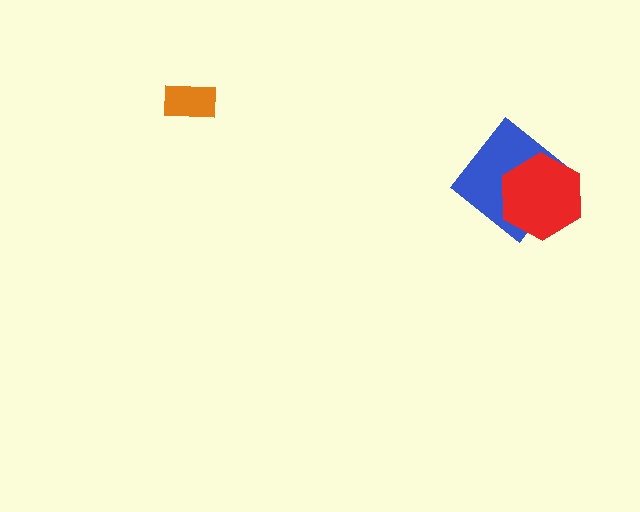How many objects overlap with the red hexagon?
1 object overlaps with the red hexagon.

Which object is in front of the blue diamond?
The red hexagon is in front of the blue diamond.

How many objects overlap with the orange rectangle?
0 objects overlap with the orange rectangle.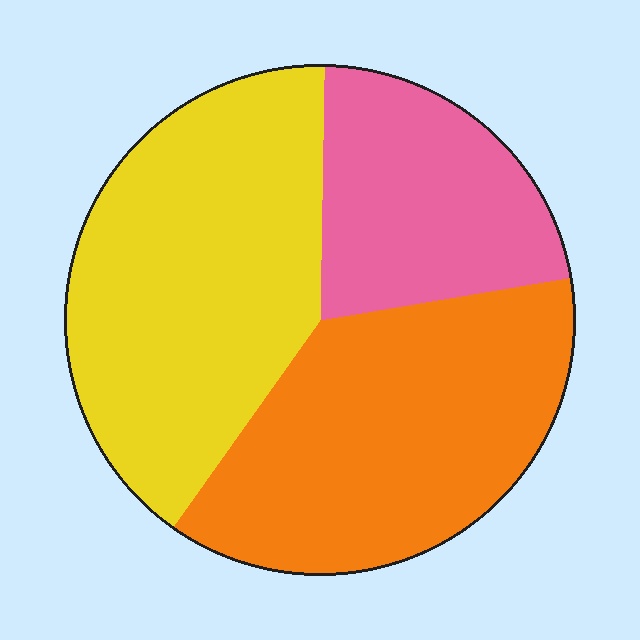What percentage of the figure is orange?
Orange takes up about three eighths (3/8) of the figure.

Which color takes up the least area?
Pink, at roughly 20%.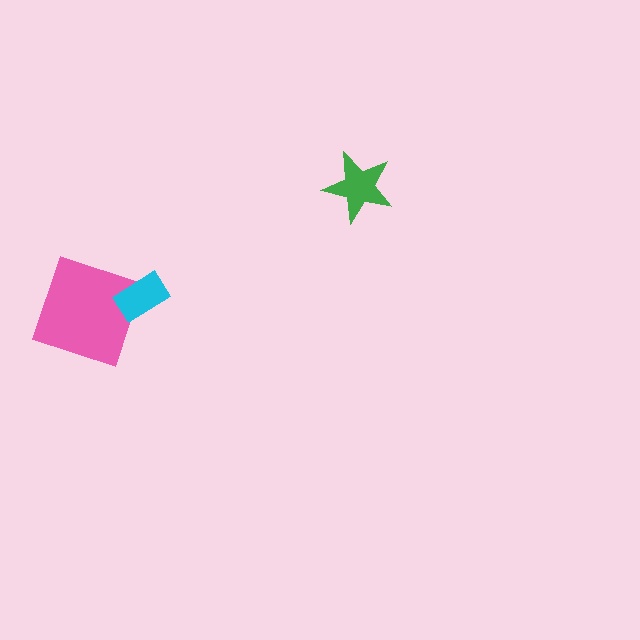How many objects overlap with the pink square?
1 object overlaps with the pink square.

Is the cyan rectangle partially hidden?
No, no other shape covers it.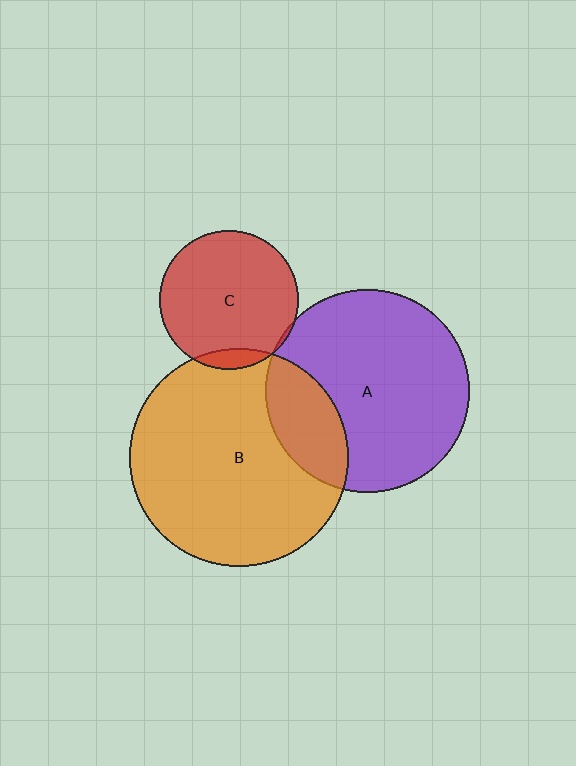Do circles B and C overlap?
Yes.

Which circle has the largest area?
Circle B (orange).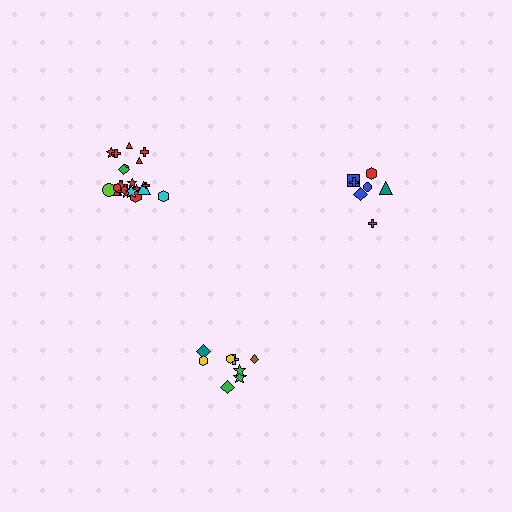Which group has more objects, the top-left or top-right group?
The top-left group.